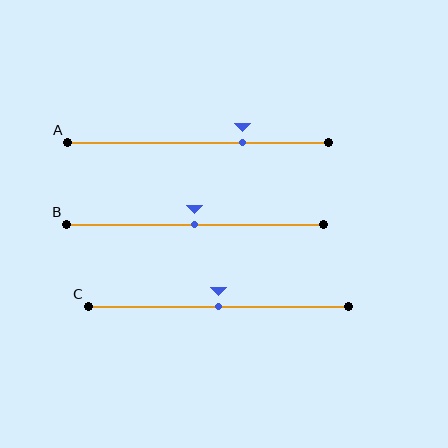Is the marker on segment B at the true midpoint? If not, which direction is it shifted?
Yes, the marker on segment B is at the true midpoint.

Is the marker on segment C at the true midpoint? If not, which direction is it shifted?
Yes, the marker on segment C is at the true midpoint.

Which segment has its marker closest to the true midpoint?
Segment B has its marker closest to the true midpoint.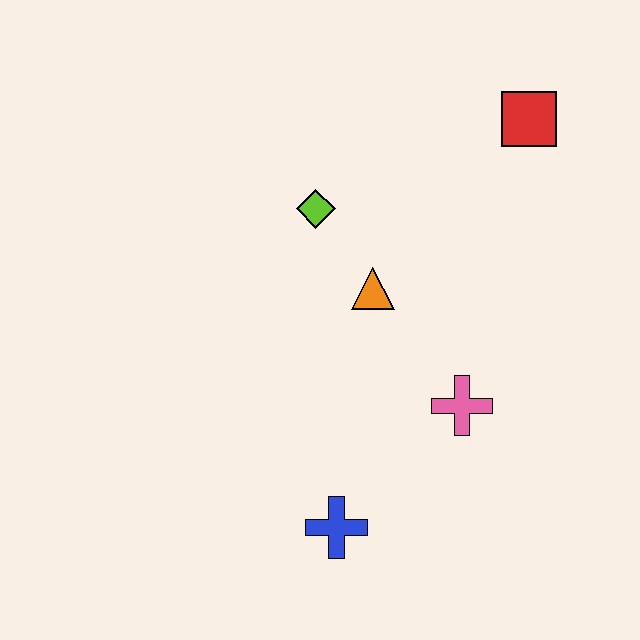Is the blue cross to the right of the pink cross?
No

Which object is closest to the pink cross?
The orange triangle is closest to the pink cross.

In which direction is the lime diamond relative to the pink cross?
The lime diamond is above the pink cross.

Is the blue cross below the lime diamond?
Yes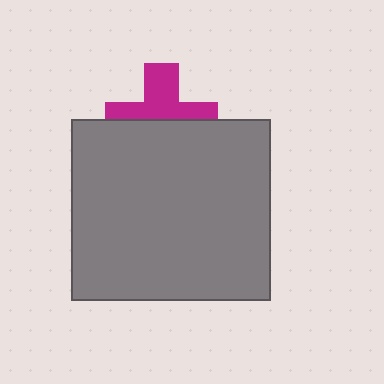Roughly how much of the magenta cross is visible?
About half of it is visible (roughly 49%).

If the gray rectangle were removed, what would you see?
You would see the complete magenta cross.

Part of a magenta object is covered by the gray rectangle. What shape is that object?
It is a cross.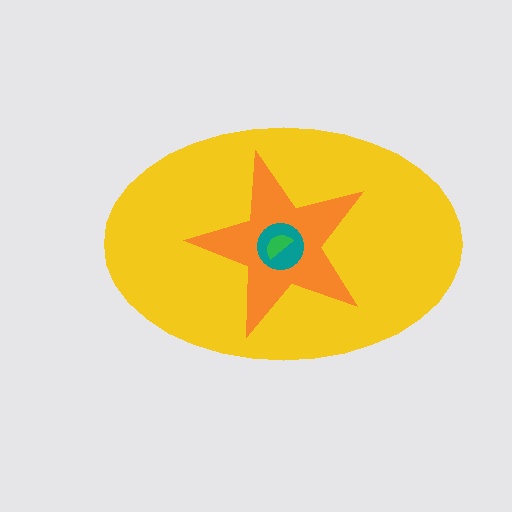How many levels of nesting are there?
4.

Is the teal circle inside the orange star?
Yes.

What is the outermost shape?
The yellow ellipse.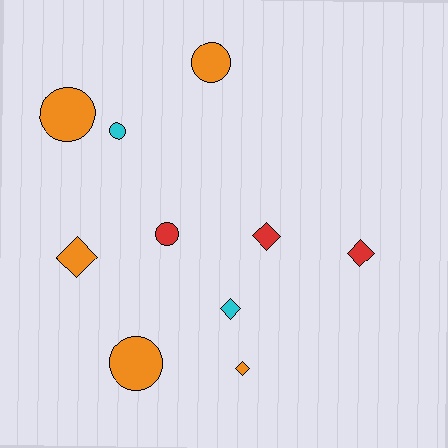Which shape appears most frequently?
Circle, with 5 objects.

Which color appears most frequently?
Orange, with 5 objects.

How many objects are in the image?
There are 10 objects.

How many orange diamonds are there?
There are 2 orange diamonds.